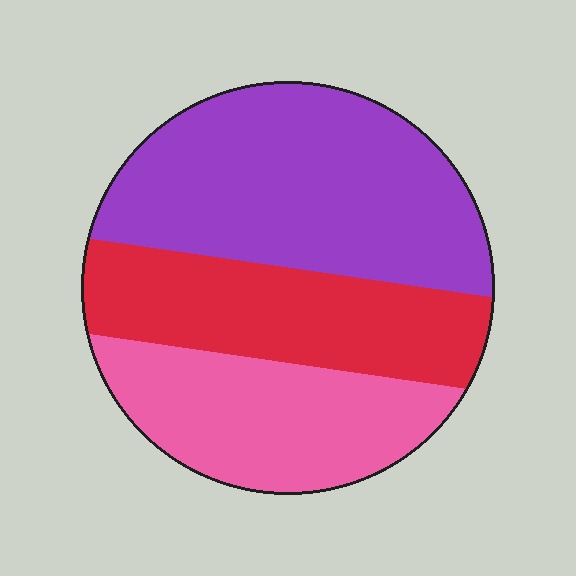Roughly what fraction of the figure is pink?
Pink covers around 30% of the figure.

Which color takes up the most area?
Purple, at roughly 45%.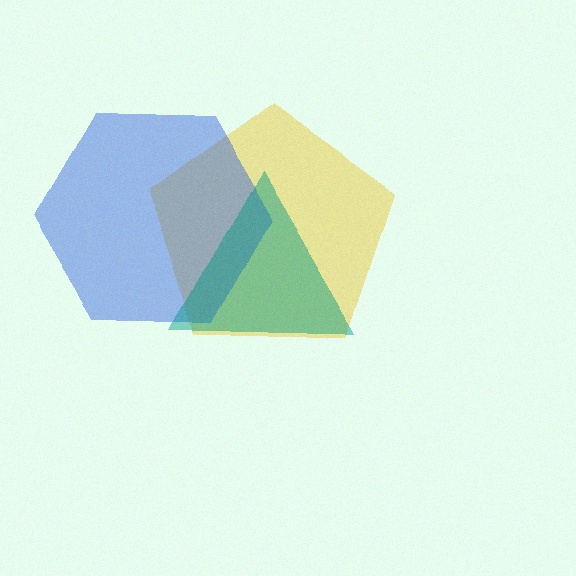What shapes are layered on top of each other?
The layered shapes are: a yellow pentagon, a blue hexagon, a teal triangle.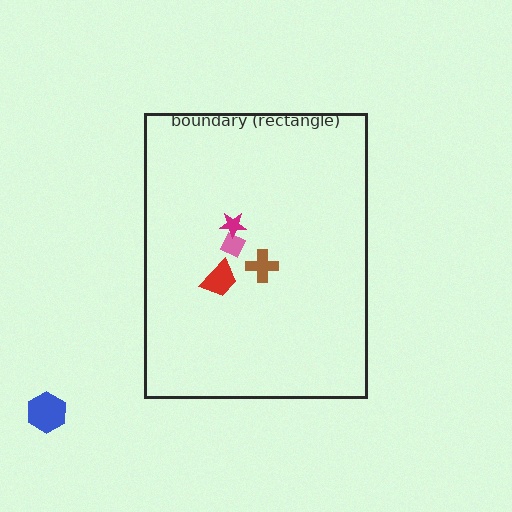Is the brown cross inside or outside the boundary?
Inside.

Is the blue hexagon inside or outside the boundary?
Outside.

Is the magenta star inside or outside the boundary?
Inside.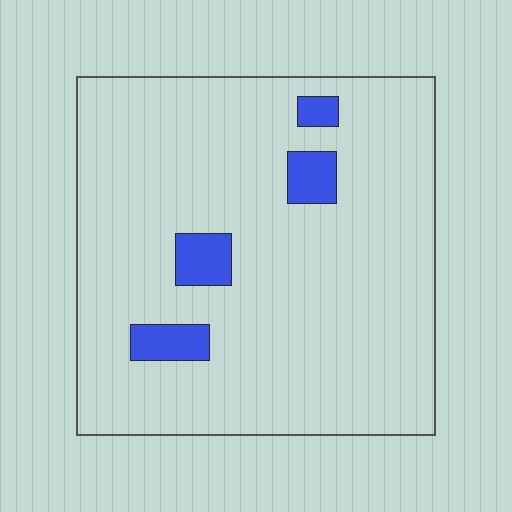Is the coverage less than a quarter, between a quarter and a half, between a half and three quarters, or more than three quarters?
Less than a quarter.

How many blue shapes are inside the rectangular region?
4.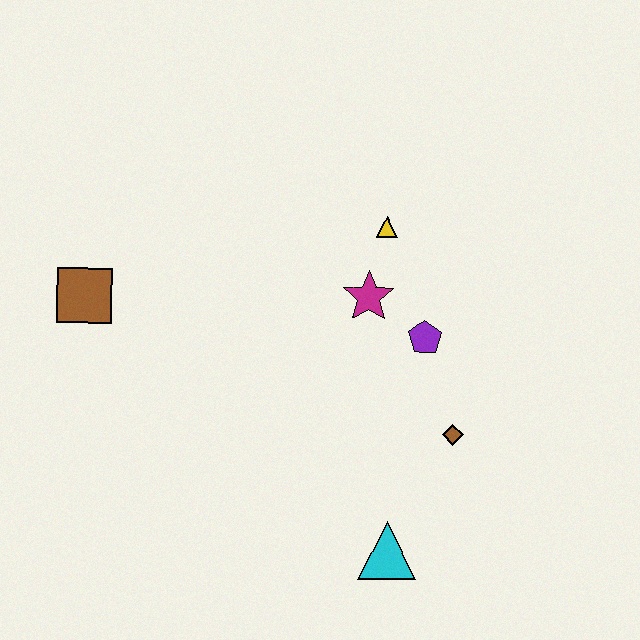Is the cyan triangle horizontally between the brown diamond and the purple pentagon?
No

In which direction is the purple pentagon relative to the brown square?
The purple pentagon is to the right of the brown square.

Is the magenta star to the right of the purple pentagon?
No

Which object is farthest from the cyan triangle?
The brown square is farthest from the cyan triangle.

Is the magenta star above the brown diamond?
Yes